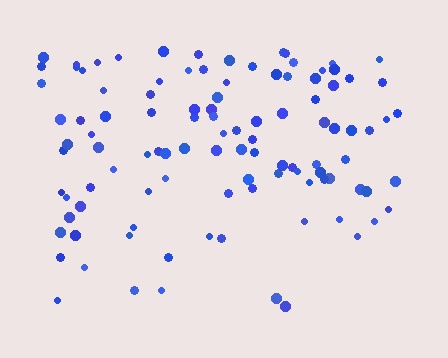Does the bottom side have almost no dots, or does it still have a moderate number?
Still a moderate number, just noticeably fewer than the top.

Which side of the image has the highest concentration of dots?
The top.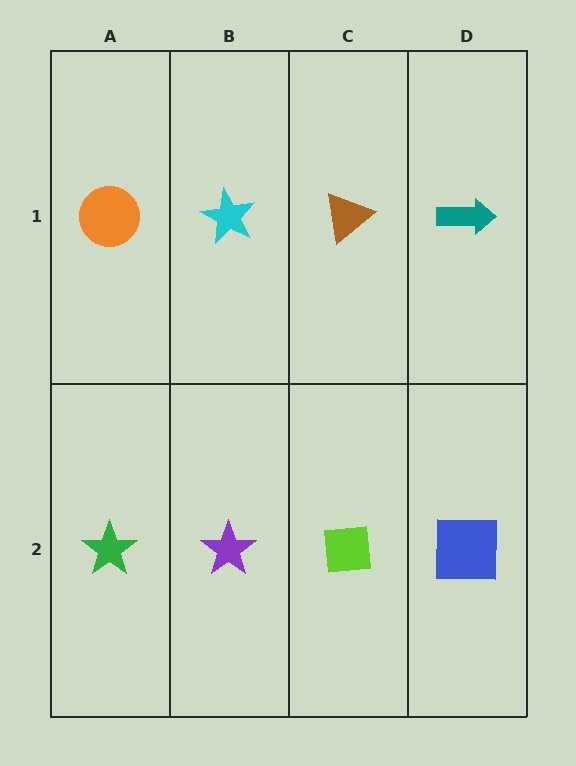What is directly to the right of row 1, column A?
A cyan star.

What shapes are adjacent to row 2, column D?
A teal arrow (row 1, column D), a lime square (row 2, column C).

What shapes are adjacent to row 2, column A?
An orange circle (row 1, column A), a purple star (row 2, column B).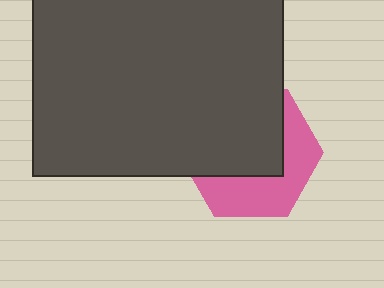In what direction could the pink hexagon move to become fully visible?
The pink hexagon could move down. That would shift it out from behind the dark gray rectangle entirely.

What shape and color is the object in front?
The object in front is a dark gray rectangle.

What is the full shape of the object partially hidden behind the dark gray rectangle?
The partially hidden object is a pink hexagon.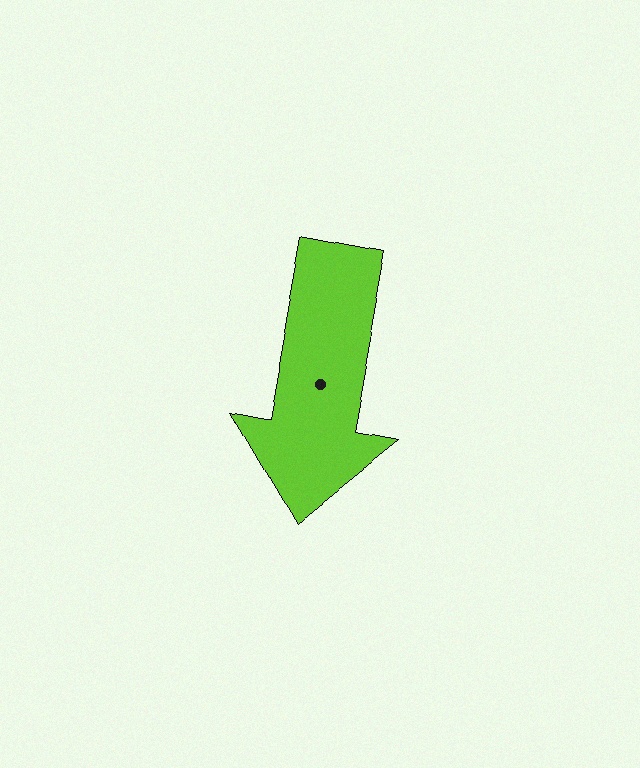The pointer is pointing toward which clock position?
Roughly 6 o'clock.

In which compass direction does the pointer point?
South.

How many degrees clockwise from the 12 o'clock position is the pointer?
Approximately 190 degrees.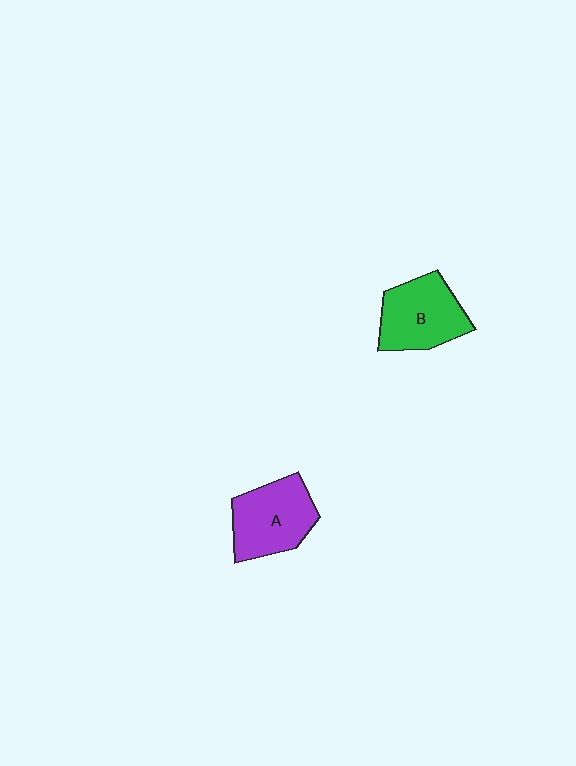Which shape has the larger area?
Shape A (purple).